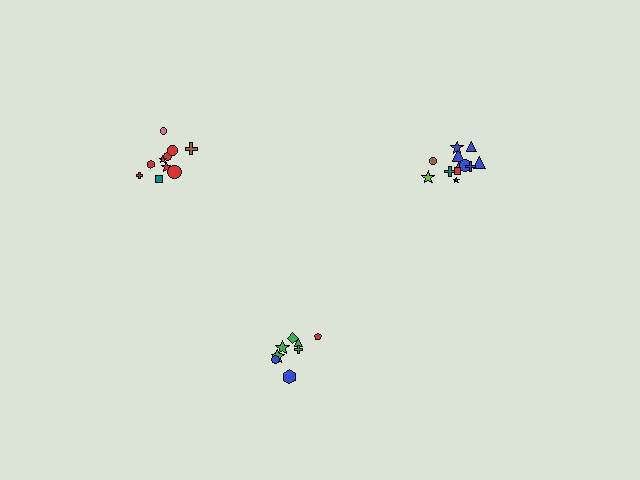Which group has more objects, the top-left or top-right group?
The top-right group.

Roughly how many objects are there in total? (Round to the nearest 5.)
Roughly 30 objects in total.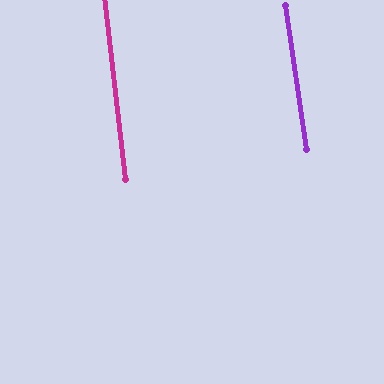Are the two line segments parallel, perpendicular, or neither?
Parallel — their directions differ by only 1.6°.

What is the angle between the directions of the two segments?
Approximately 2 degrees.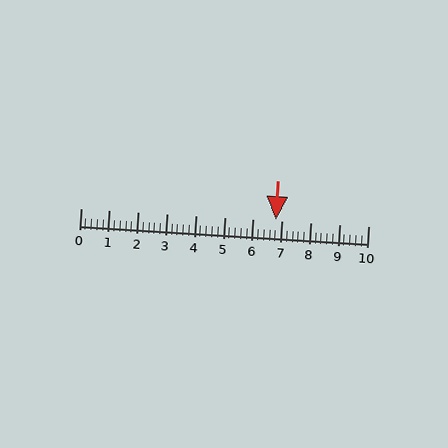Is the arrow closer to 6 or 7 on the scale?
The arrow is closer to 7.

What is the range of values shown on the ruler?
The ruler shows values from 0 to 10.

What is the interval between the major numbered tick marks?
The major tick marks are spaced 1 units apart.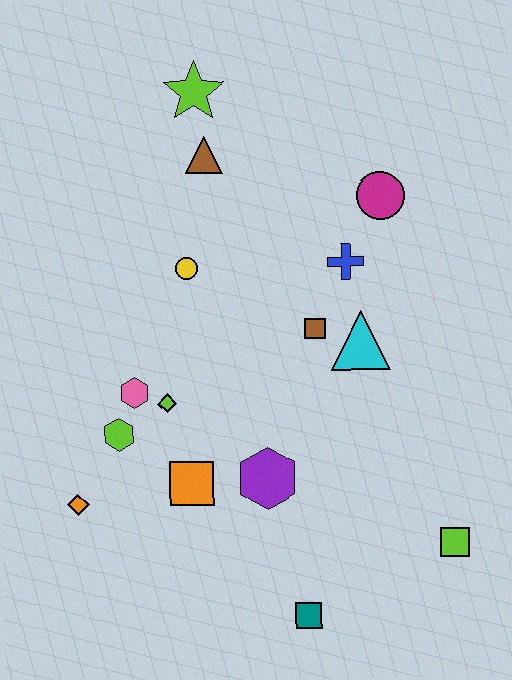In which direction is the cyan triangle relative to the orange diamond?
The cyan triangle is to the right of the orange diamond.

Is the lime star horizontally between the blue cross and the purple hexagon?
No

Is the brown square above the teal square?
Yes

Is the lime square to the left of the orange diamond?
No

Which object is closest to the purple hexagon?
The orange square is closest to the purple hexagon.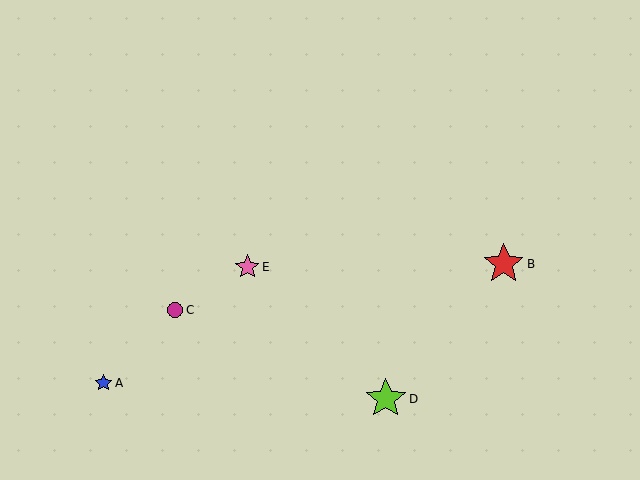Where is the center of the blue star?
The center of the blue star is at (104, 383).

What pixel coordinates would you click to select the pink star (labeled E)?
Click at (247, 267) to select the pink star E.